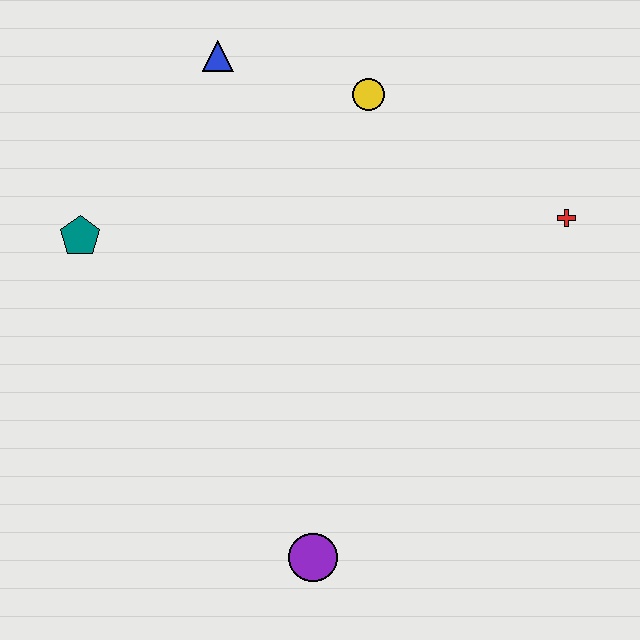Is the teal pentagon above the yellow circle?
No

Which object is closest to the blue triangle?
The yellow circle is closest to the blue triangle.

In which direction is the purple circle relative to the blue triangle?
The purple circle is below the blue triangle.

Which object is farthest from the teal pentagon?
The red cross is farthest from the teal pentagon.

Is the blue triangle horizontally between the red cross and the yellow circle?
No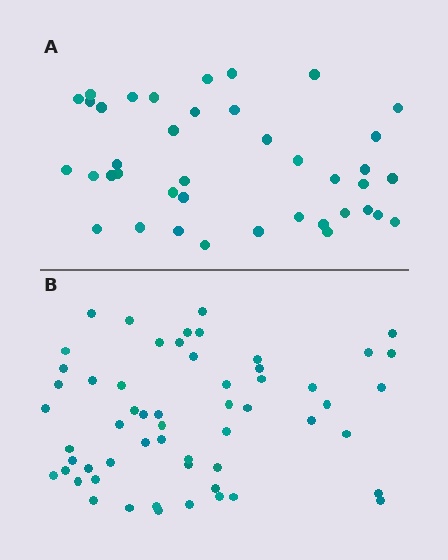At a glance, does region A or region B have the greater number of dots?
Region B (the bottom region) has more dots.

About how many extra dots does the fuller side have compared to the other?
Region B has approximately 15 more dots than region A.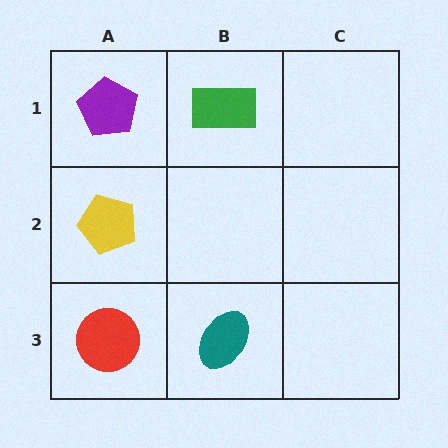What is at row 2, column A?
A yellow pentagon.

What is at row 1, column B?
A green rectangle.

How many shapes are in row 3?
2 shapes.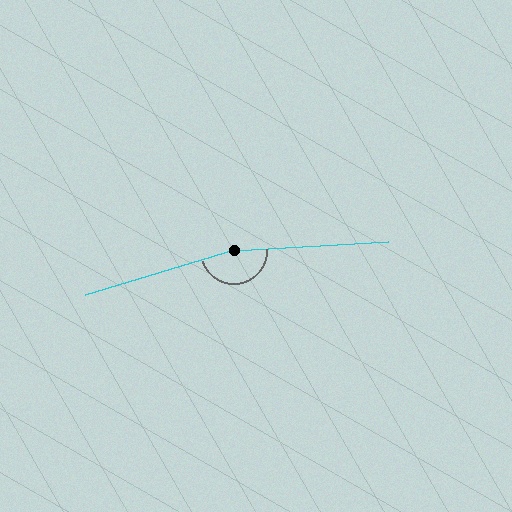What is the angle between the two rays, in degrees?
Approximately 167 degrees.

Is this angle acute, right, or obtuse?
It is obtuse.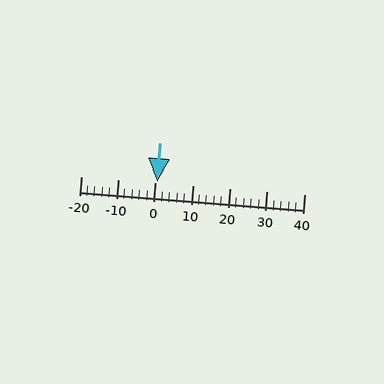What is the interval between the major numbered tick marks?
The major tick marks are spaced 10 units apart.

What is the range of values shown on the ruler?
The ruler shows values from -20 to 40.